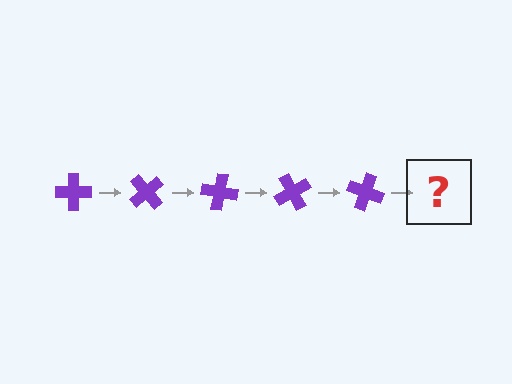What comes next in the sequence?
The next element should be a purple cross rotated 250 degrees.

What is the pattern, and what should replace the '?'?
The pattern is that the cross rotates 50 degrees each step. The '?' should be a purple cross rotated 250 degrees.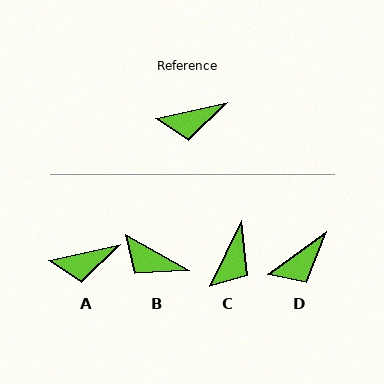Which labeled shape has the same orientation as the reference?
A.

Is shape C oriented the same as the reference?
No, it is off by about 52 degrees.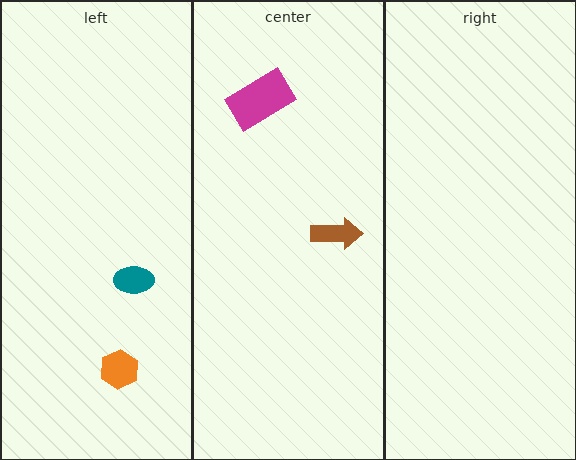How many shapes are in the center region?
2.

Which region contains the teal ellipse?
The left region.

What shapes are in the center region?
The magenta rectangle, the brown arrow.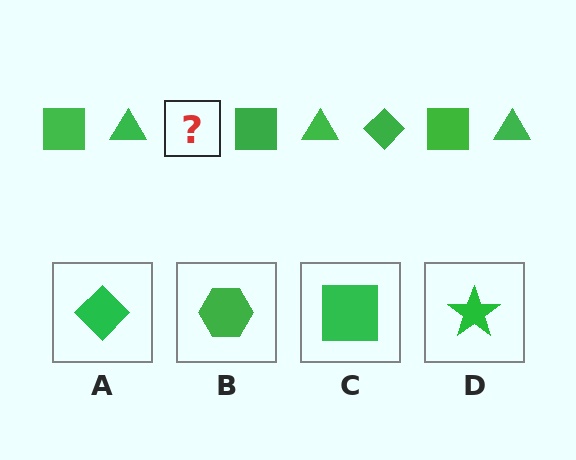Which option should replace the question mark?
Option A.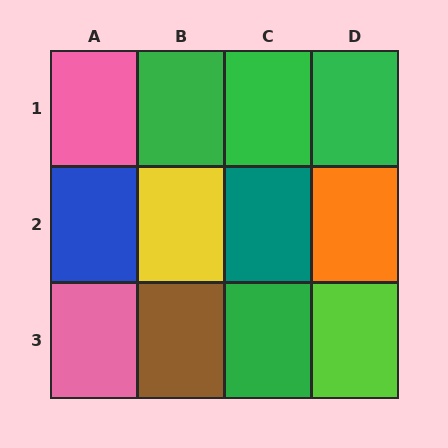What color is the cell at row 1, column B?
Green.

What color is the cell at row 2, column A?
Blue.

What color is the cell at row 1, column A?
Pink.